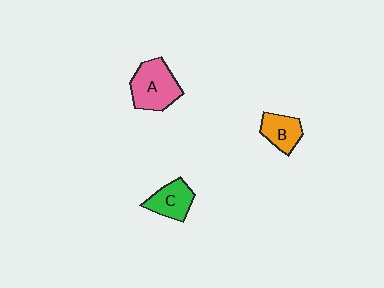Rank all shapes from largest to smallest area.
From largest to smallest: A (pink), C (green), B (orange).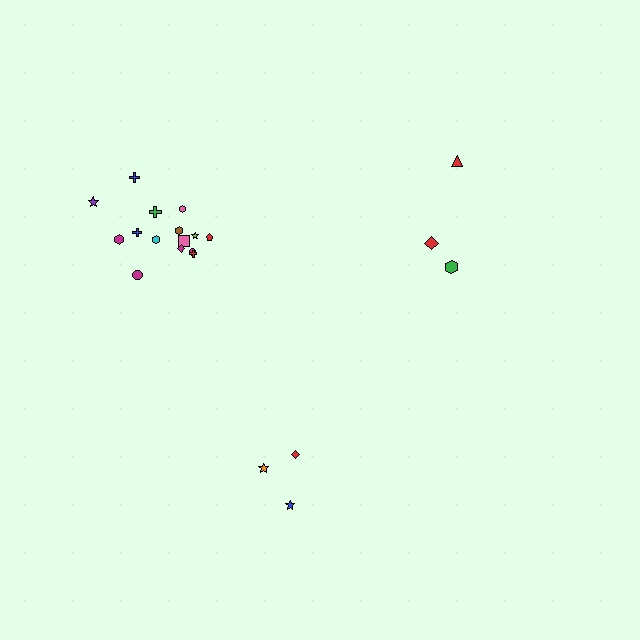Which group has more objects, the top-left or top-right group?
The top-left group.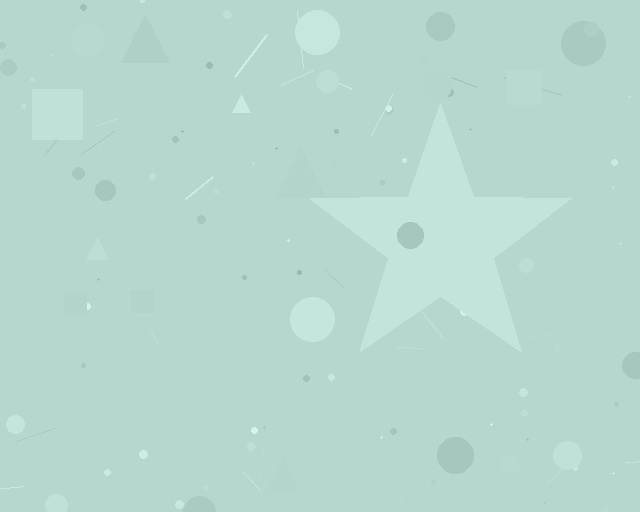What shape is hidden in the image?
A star is hidden in the image.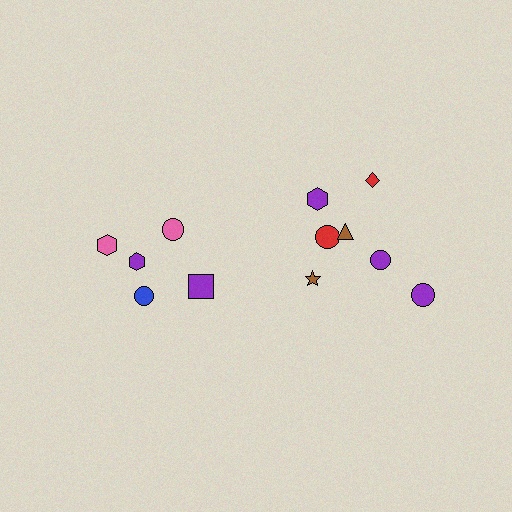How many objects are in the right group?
There are 7 objects.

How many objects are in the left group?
There are 5 objects.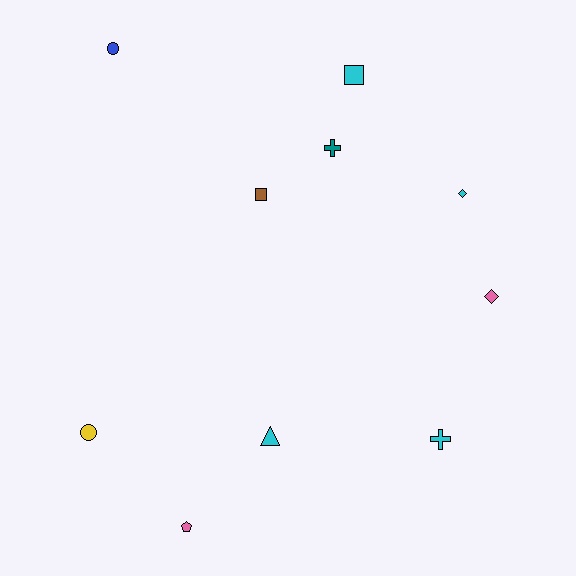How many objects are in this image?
There are 10 objects.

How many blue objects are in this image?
There is 1 blue object.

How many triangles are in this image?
There is 1 triangle.